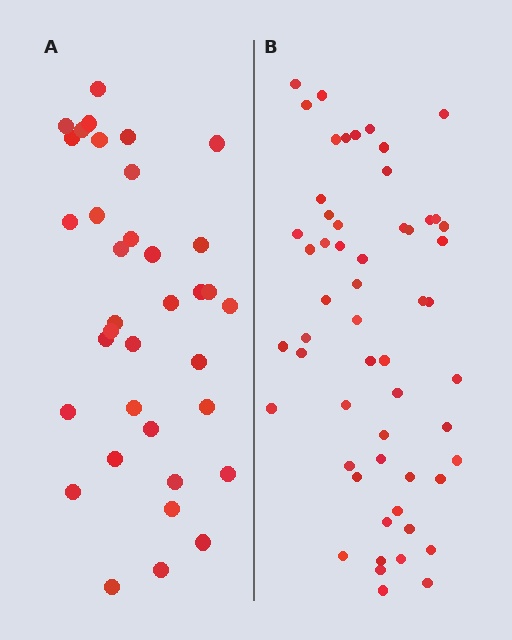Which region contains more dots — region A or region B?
Region B (the right region) has more dots.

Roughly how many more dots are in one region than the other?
Region B has approximately 20 more dots than region A.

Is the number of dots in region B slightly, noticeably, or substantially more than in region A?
Region B has substantially more. The ratio is roughly 1.6 to 1.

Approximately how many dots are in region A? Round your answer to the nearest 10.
About 40 dots. (The exact count is 36, which rounds to 40.)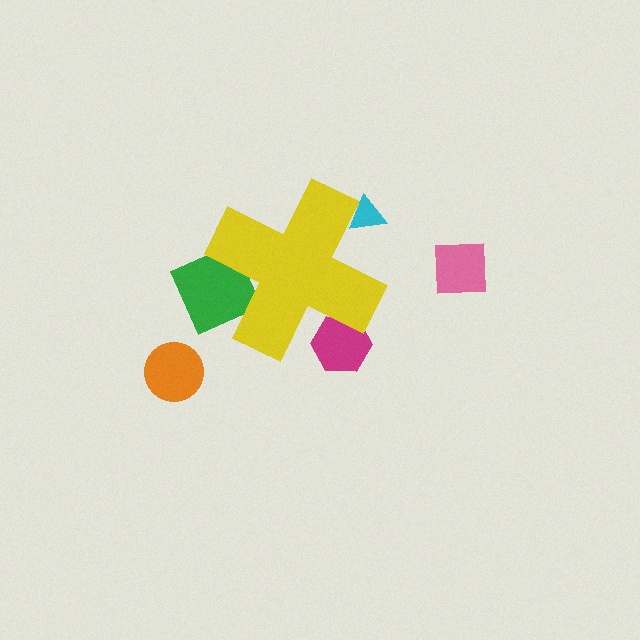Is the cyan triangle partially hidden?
Yes, the cyan triangle is partially hidden behind the yellow cross.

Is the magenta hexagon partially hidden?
Yes, the magenta hexagon is partially hidden behind the yellow cross.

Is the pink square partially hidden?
No, the pink square is fully visible.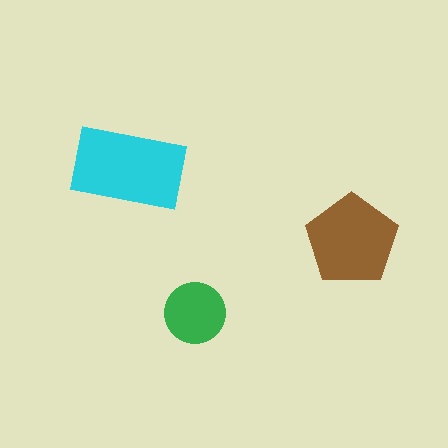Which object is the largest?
The cyan rectangle.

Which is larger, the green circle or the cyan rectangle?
The cyan rectangle.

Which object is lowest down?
The green circle is bottommost.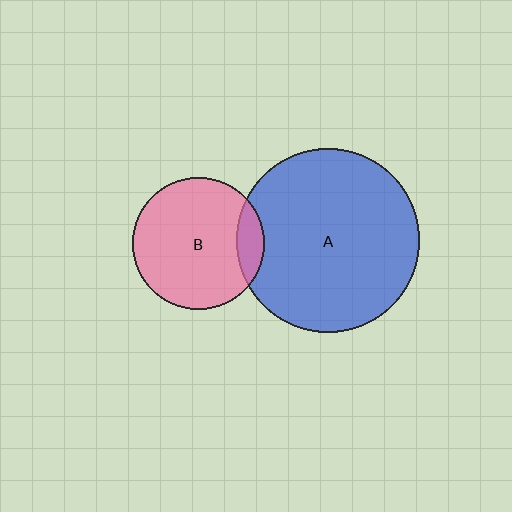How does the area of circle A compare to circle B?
Approximately 1.9 times.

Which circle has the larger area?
Circle A (blue).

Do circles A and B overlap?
Yes.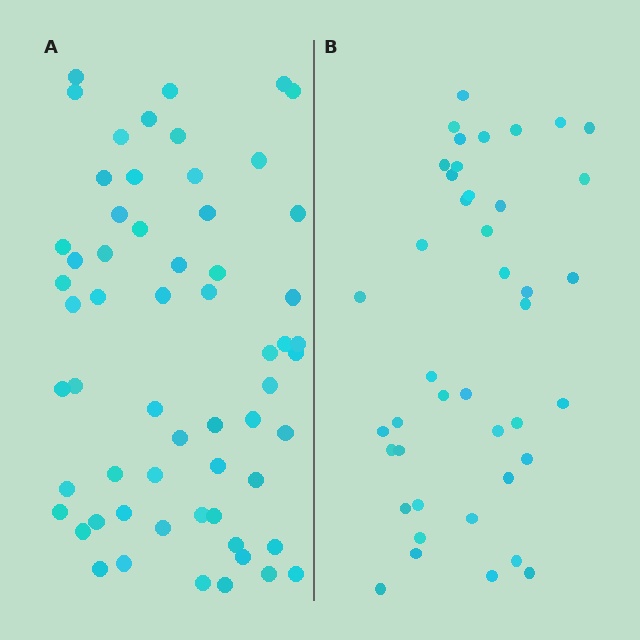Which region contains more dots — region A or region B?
Region A (the left region) has more dots.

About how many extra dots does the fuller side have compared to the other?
Region A has approximately 20 more dots than region B.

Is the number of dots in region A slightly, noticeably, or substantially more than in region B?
Region A has noticeably more, but not dramatically so. The ratio is roughly 1.4 to 1.